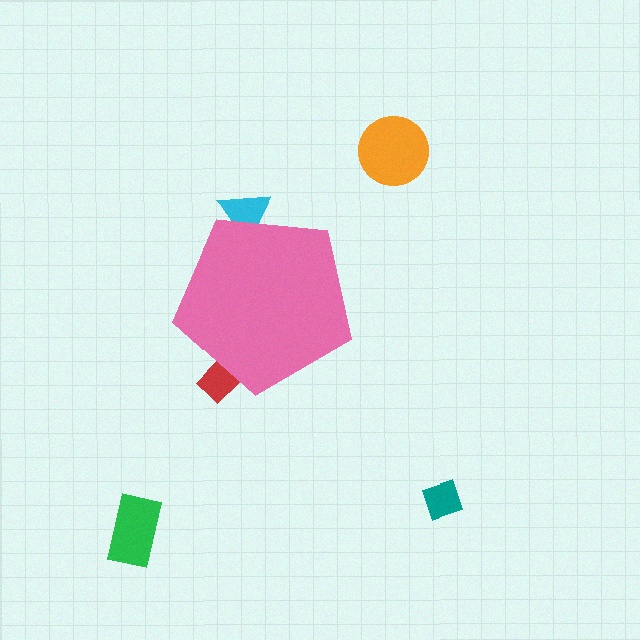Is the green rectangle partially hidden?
No, the green rectangle is fully visible.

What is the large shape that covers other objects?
A pink pentagon.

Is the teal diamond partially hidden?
No, the teal diamond is fully visible.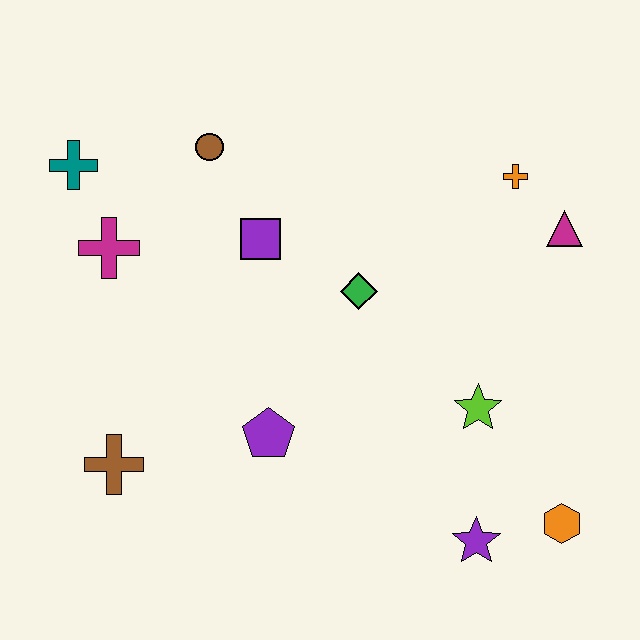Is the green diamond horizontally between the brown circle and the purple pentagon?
No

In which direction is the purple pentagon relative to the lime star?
The purple pentagon is to the left of the lime star.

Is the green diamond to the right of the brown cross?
Yes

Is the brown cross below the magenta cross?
Yes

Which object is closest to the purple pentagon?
The brown cross is closest to the purple pentagon.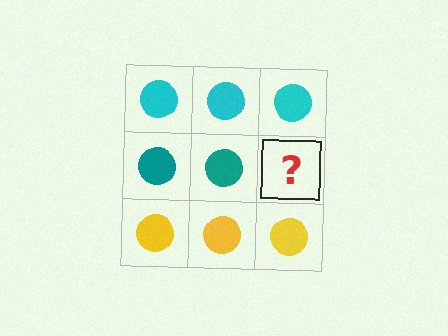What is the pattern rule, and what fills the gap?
The rule is that each row has a consistent color. The gap should be filled with a teal circle.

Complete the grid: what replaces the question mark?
The question mark should be replaced with a teal circle.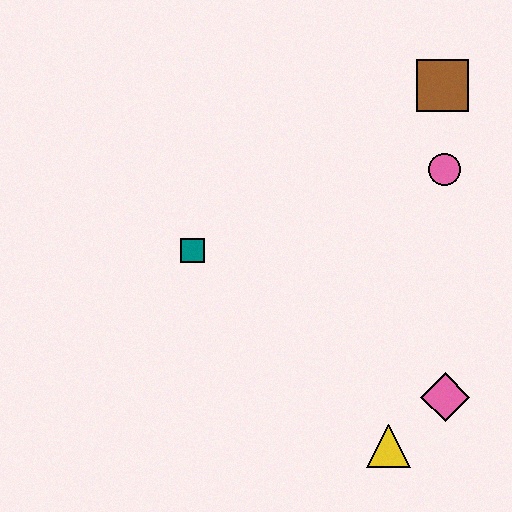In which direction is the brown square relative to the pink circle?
The brown square is above the pink circle.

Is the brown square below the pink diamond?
No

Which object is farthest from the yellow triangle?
The brown square is farthest from the yellow triangle.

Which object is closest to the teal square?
The pink circle is closest to the teal square.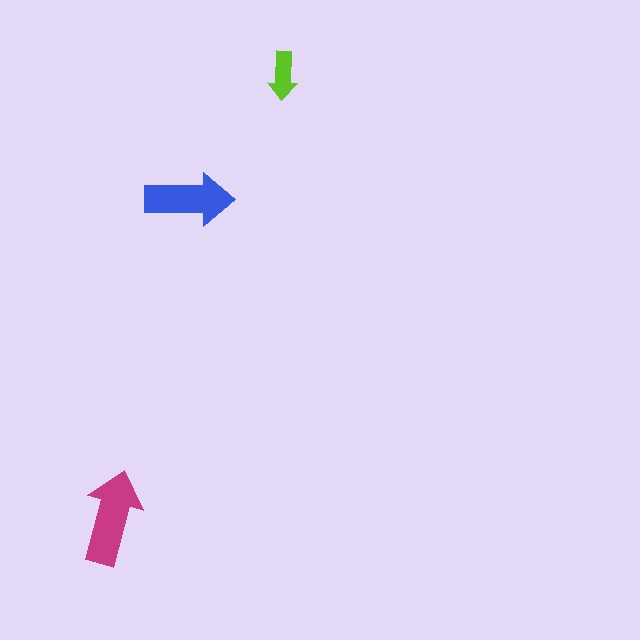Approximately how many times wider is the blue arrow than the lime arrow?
About 2 times wider.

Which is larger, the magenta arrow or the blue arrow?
The magenta one.